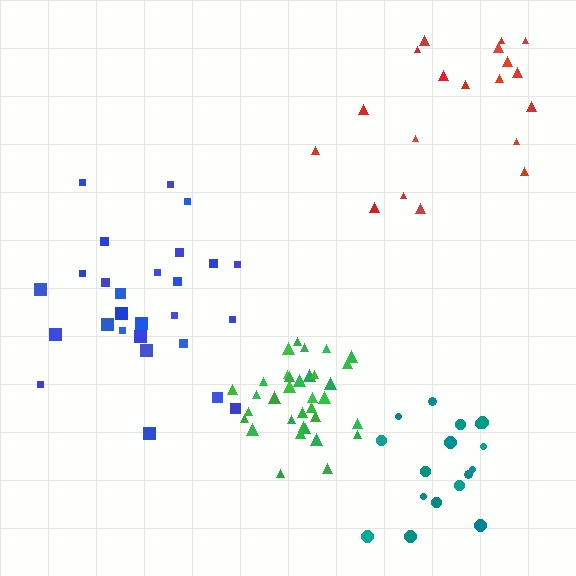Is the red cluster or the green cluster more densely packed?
Green.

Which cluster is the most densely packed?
Green.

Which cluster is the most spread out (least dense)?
Red.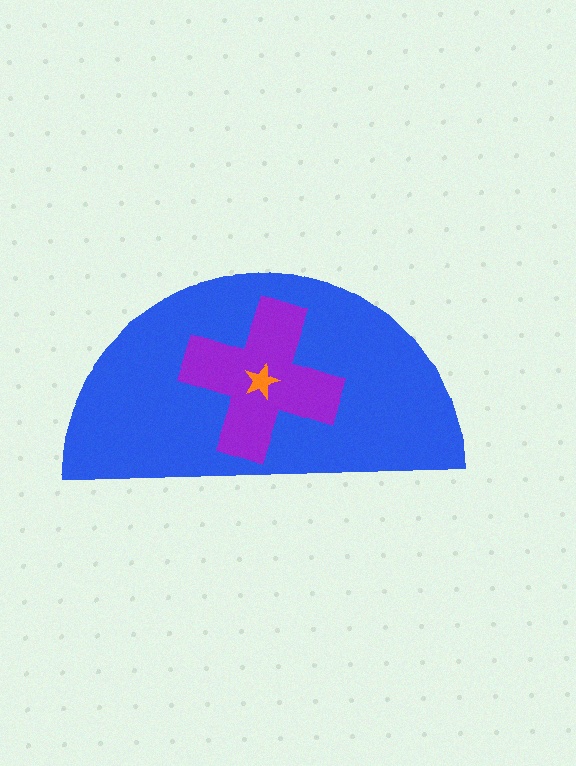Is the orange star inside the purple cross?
Yes.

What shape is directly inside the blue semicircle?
The purple cross.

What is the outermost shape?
The blue semicircle.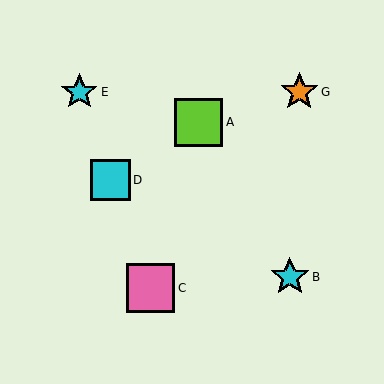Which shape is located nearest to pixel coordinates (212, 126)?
The lime square (labeled A) at (199, 122) is nearest to that location.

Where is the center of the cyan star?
The center of the cyan star is at (290, 277).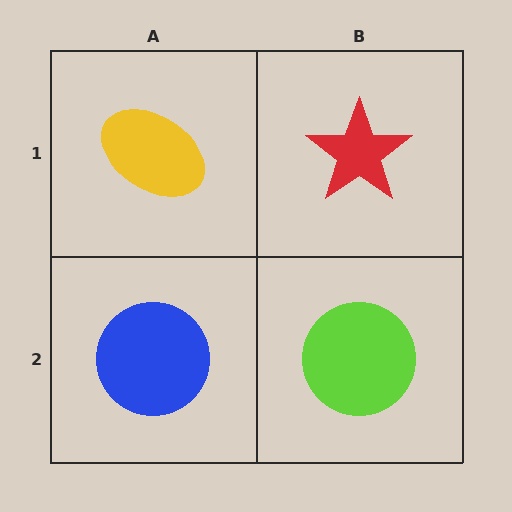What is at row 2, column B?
A lime circle.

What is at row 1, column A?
A yellow ellipse.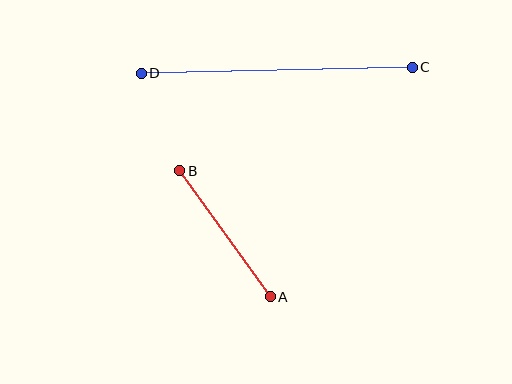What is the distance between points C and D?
The distance is approximately 271 pixels.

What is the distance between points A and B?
The distance is approximately 155 pixels.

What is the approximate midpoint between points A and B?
The midpoint is at approximately (225, 234) pixels.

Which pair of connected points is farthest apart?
Points C and D are farthest apart.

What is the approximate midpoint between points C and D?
The midpoint is at approximately (277, 70) pixels.